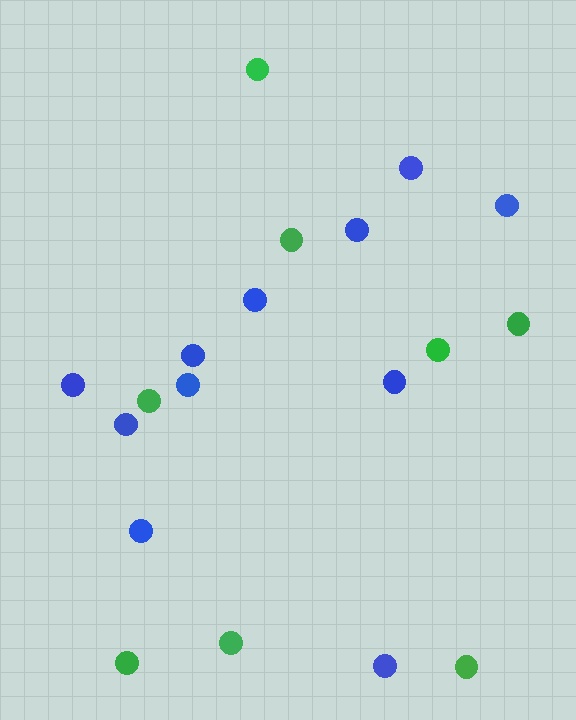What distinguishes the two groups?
There are 2 groups: one group of blue circles (11) and one group of green circles (8).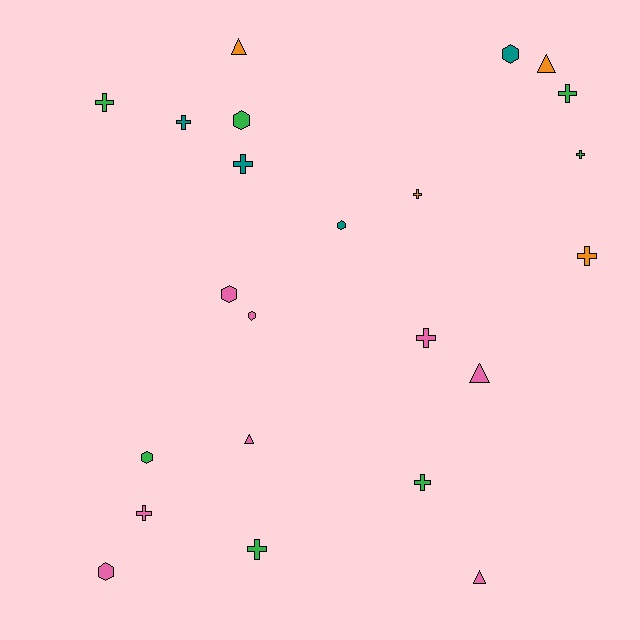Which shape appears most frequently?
Cross, with 11 objects.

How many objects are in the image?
There are 23 objects.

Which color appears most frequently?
Pink, with 8 objects.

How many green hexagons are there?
There are 2 green hexagons.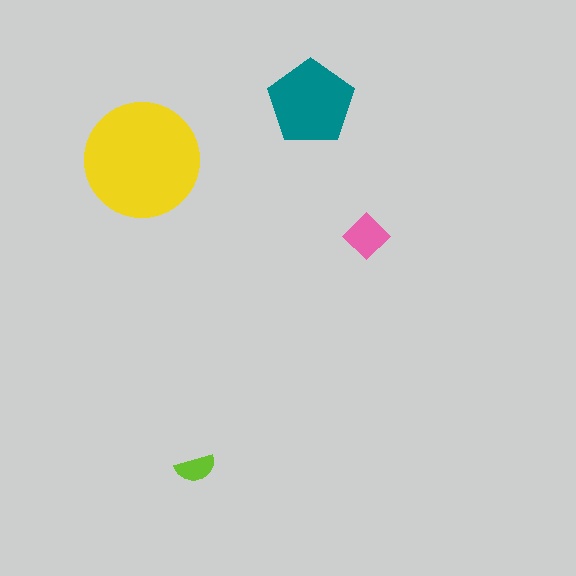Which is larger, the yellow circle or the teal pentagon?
The yellow circle.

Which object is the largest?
The yellow circle.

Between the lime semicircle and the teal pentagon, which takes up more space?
The teal pentagon.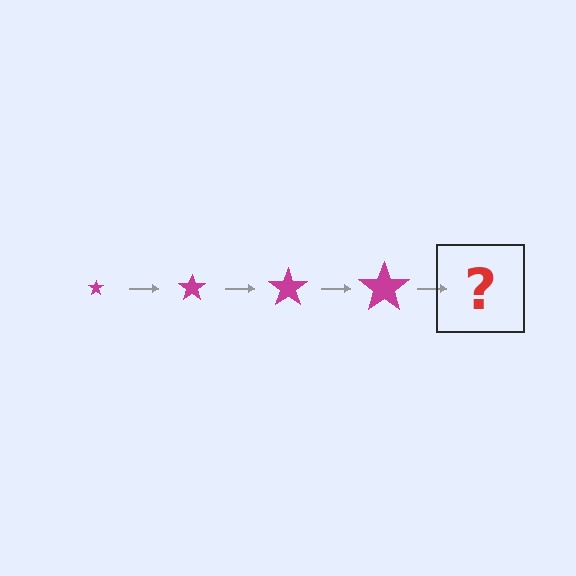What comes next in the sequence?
The next element should be a magenta star, larger than the previous one.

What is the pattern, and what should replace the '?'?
The pattern is that the star gets progressively larger each step. The '?' should be a magenta star, larger than the previous one.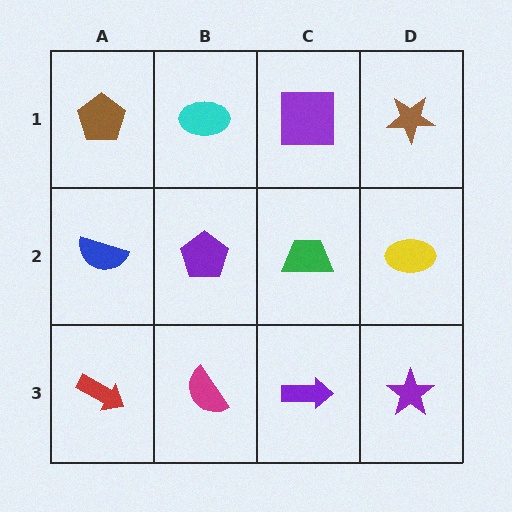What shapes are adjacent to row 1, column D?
A yellow ellipse (row 2, column D), a purple square (row 1, column C).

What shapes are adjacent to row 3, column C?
A green trapezoid (row 2, column C), a magenta semicircle (row 3, column B), a purple star (row 3, column D).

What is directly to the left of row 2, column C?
A purple pentagon.